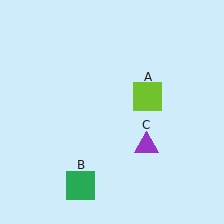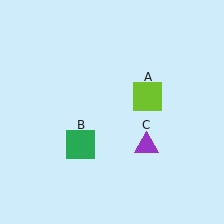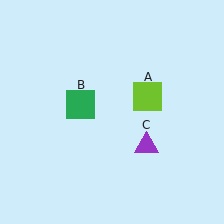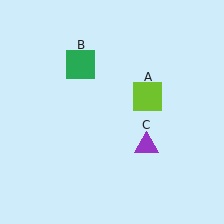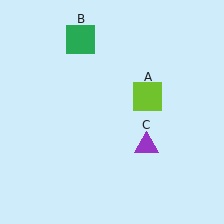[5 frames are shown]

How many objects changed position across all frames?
1 object changed position: green square (object B).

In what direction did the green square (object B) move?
The green square (object B) moved up.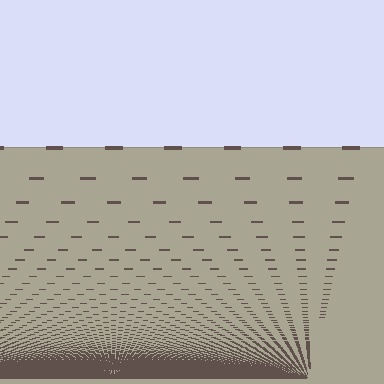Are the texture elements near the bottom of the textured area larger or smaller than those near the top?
Smaller. The gradient is inverted — elements near the bottom are smaller and denser.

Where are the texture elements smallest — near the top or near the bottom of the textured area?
Near the bottom.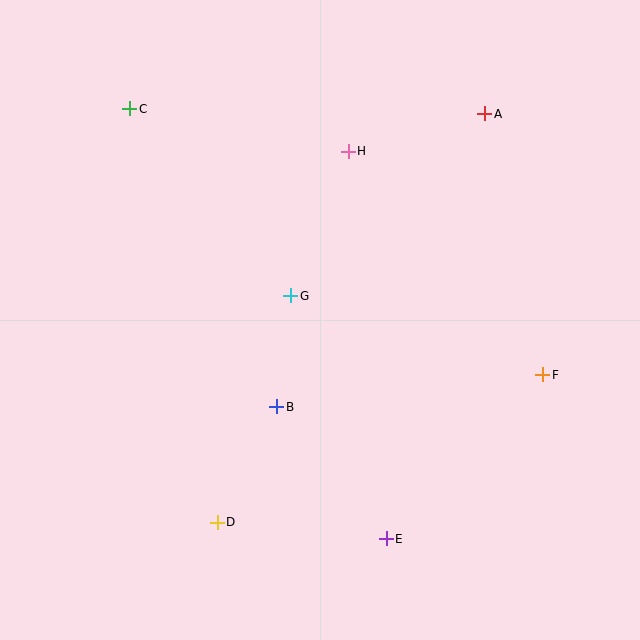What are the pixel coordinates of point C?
Point C is at (130, 109).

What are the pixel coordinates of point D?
Point D is at (217, 522).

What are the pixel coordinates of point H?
Point H is at (348, 151).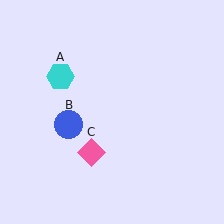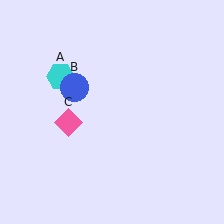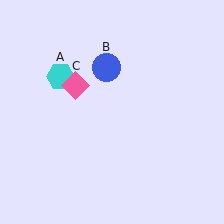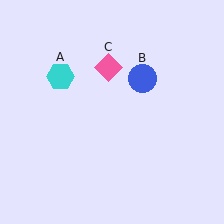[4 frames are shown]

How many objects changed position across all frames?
2 objects changed position: blue circle (object B), pink diamond (object C).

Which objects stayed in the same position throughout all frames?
Cyan hexagon (object A) remained stationary.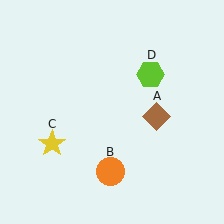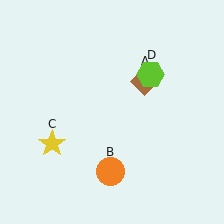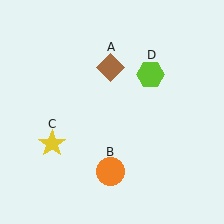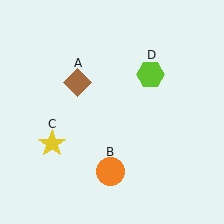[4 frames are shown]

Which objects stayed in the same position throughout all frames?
Orange circle (object B) and yellow star (object C) and lime hexagon (object D) remained stationary.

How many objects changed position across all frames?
1 object changed position: brown diamond (object A).